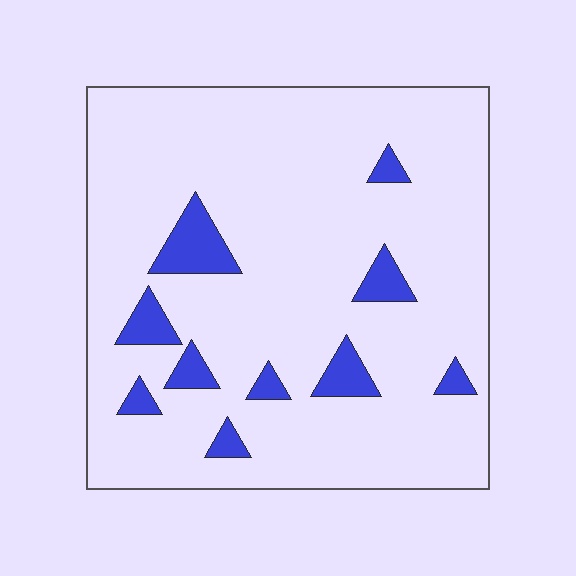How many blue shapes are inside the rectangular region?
10.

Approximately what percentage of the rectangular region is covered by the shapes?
Approximately 10%.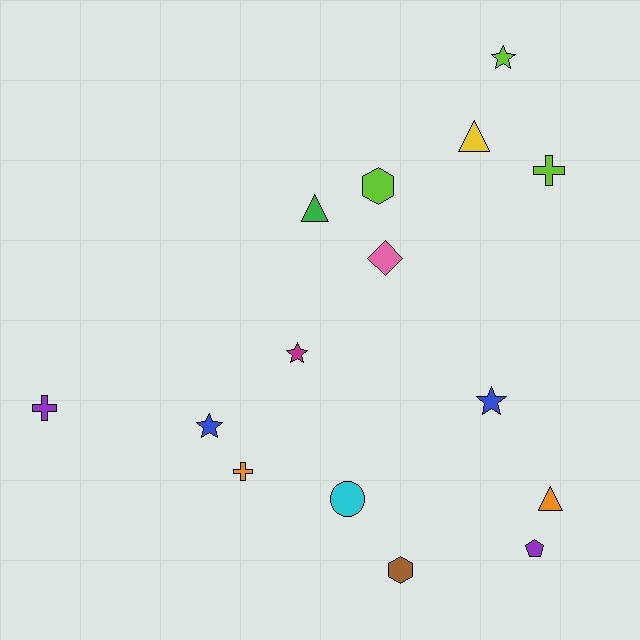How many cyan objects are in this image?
There is 1 cyan object.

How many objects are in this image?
There are 15 objects.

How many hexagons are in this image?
There are 2 hexagons.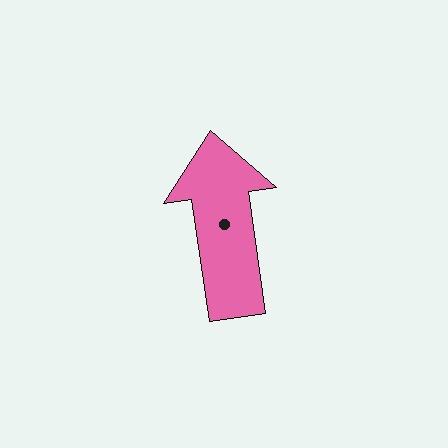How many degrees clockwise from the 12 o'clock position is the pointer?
Approximately 352 degrees.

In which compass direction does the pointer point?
North.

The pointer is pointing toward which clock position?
Roughly 12 o'clock.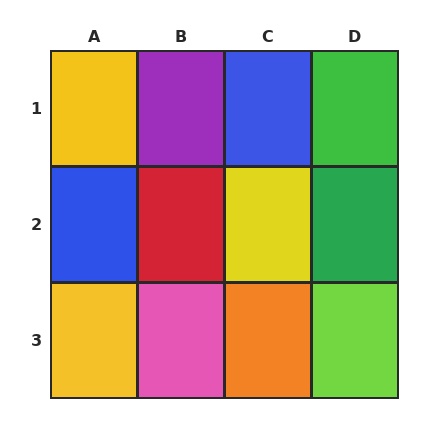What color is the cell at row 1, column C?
Blue.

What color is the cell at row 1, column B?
Purple.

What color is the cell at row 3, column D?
Lime.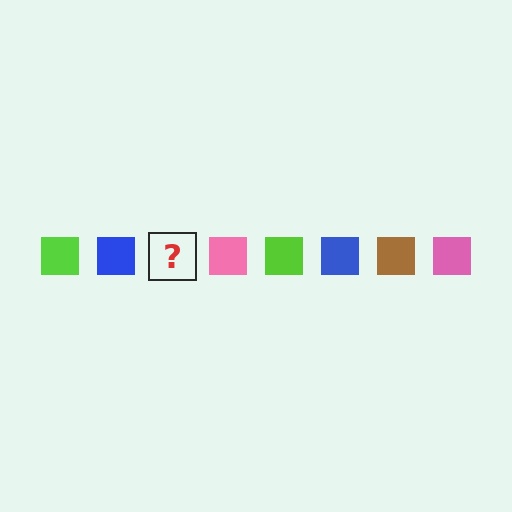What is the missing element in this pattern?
The missing element is a brown square.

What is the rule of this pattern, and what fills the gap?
The rule is that the pattern cycles through lime, blue, brown, pink squares. The gap should be filled with a brown square.